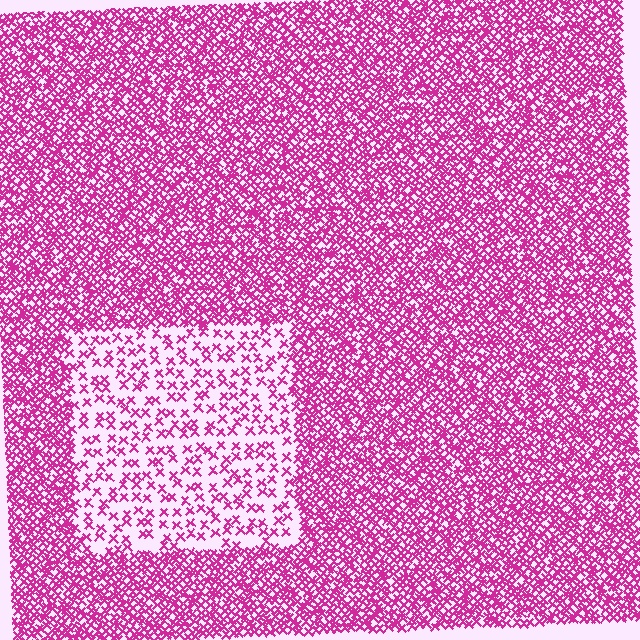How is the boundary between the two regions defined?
The boundary is defined by a change in element density (approximately 2.8x ratio). All elements are the same color, size, and shape.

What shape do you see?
I see a rectangle.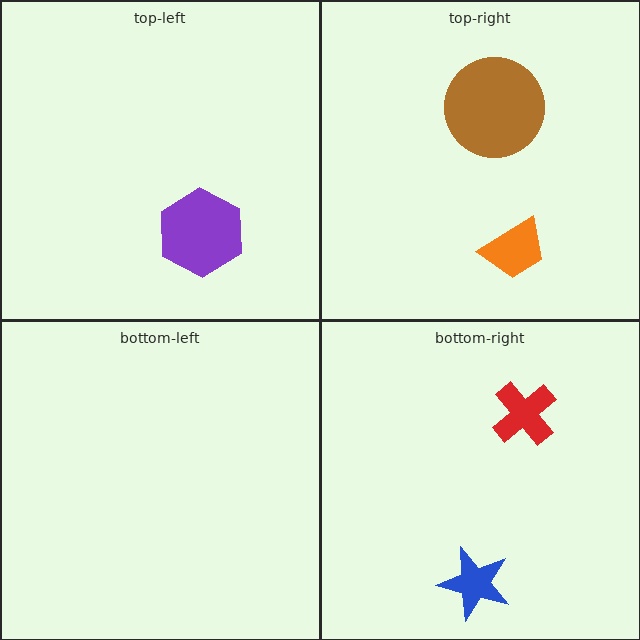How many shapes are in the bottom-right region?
2.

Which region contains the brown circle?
The top-right region.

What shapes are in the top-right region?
The brown circle, the orange trapezoid.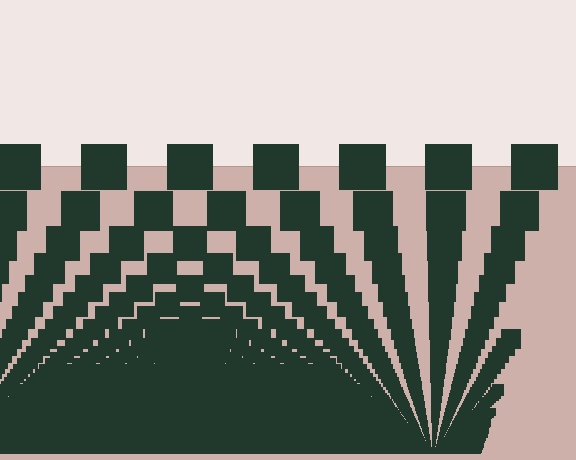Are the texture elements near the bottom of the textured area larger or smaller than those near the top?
Smaller. The gradient is inverted — elements near the bottom are smaller and denser.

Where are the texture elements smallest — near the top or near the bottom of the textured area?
Near the bottom.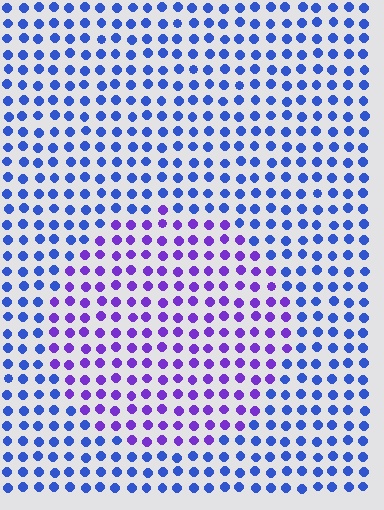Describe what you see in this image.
The image is filled with small blue elements in a uniform arrangement. A circle-shaped region is visible where the elements are tinted to a slightly different hue, forming a subtle color boundary.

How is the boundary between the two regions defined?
The boundary is defined purely by a slight shift in hue (about 42 degrees). Spacing, size, and orientation are identical on both sides.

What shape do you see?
I see a circle.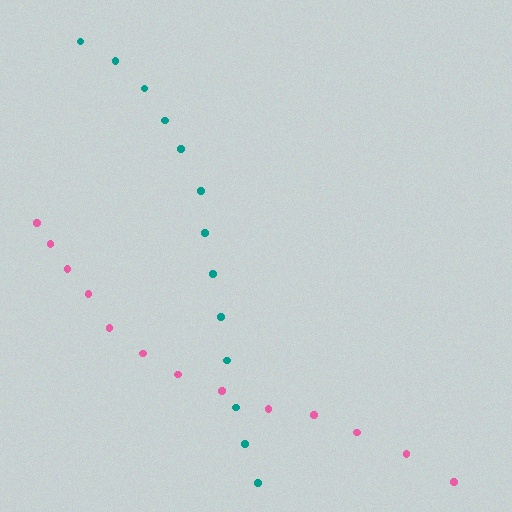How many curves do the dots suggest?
There are 2 distinct paths.